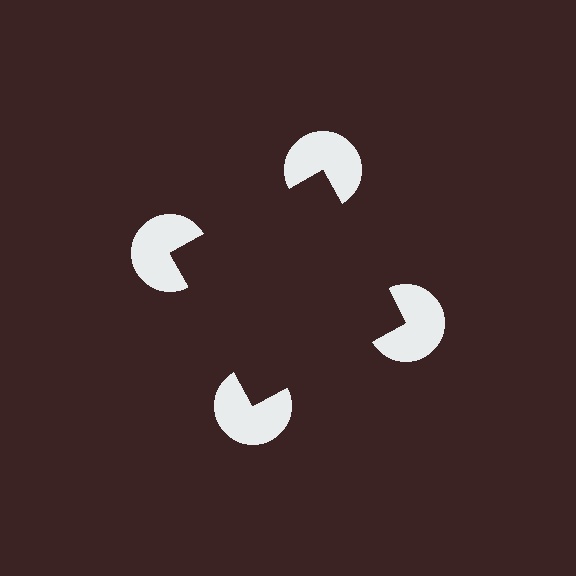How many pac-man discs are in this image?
There are 4 — one at each vertex of the illusory square.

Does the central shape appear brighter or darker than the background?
It typically appears slightly darker than the background, even though no actual brightness change is drawn.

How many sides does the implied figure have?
4 sides.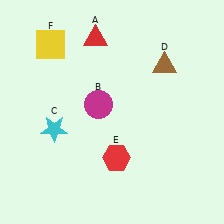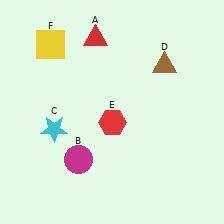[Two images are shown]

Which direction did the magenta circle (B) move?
The magenta circle (B) moved down.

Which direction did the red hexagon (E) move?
The red hexagon (E) moved up.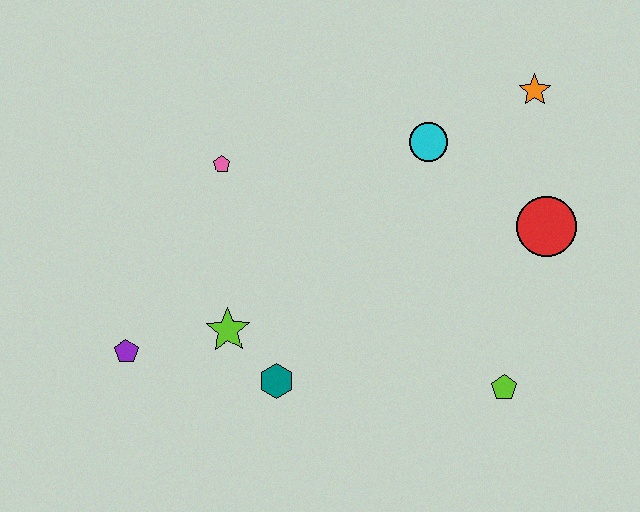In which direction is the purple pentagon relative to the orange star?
The purple pentagon is to the left of the orange star.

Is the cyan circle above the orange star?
No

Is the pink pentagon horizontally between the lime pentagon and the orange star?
No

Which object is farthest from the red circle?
The purple pentagon is farthest from the red circle.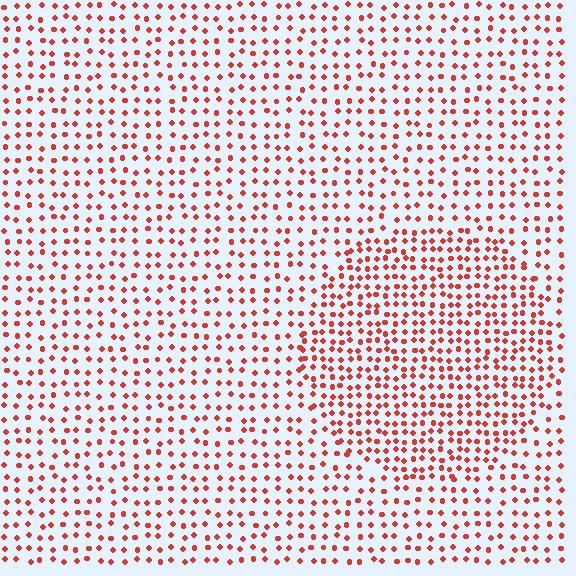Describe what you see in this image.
The image contains small red elements arranged at two different densities. A circle-shaped region is visible where the elements are more densely packed than the surrounding area.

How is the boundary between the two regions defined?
The boundary is defined by a change in element density (approximately 1.7x ratio). All elements are the same color, size, and shape.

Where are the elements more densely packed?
The elements are more densely packed inside the circle boundary.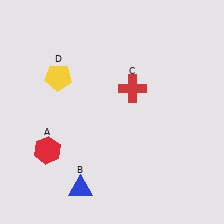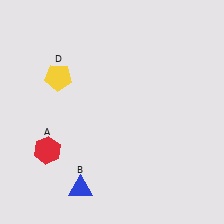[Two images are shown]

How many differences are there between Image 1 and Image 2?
There is 1 difference between the two images.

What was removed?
The red cross (C) was removed in Image 2.